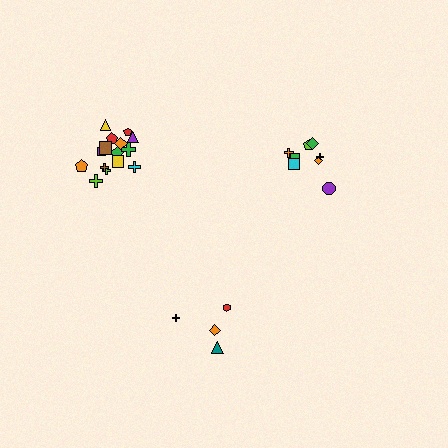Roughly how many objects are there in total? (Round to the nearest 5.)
Roughly 25 objects in total.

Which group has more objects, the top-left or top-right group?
The top-left group.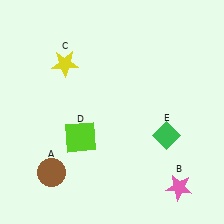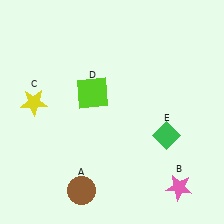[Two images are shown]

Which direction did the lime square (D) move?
The lime square (D) moved up.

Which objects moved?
The objects that moved are: the brown circle (A), the yellow star (C), the lime square (D).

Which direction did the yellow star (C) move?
The yellow star (C) moved down.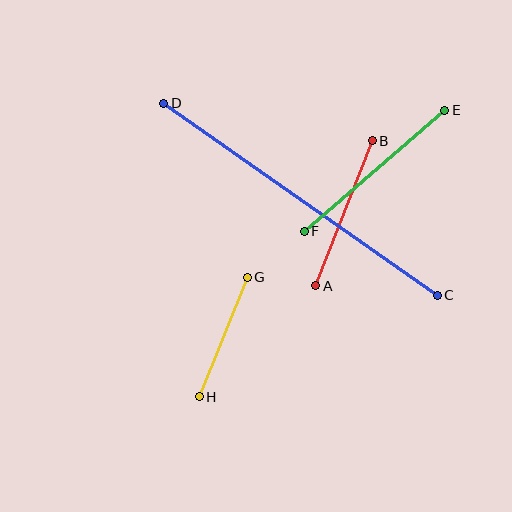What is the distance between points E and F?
The distance is approximately 186 pixels.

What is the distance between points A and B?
The distance is approximately 155 pixels.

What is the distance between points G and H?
The distance is approximately 129 pixels.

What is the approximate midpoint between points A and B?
The midpoint is at approximately (344, 213) pixels.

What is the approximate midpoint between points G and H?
The midpoint is at approximately (223, 337) pixels.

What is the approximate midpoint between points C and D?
The midpoint is at approximately (301, 199) pixels.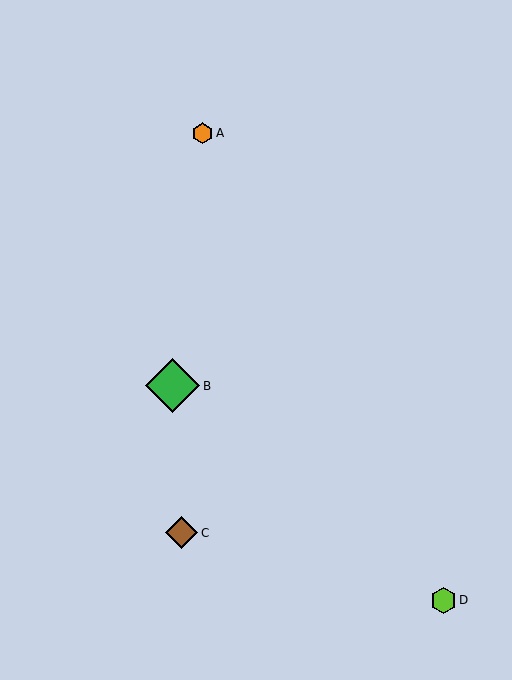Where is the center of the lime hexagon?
The center of the lime hexagon is at (443, 600).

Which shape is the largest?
The green diamond (labeled B) is the largest.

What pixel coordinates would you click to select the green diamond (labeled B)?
Click at (173, 386) to select the green diamond B.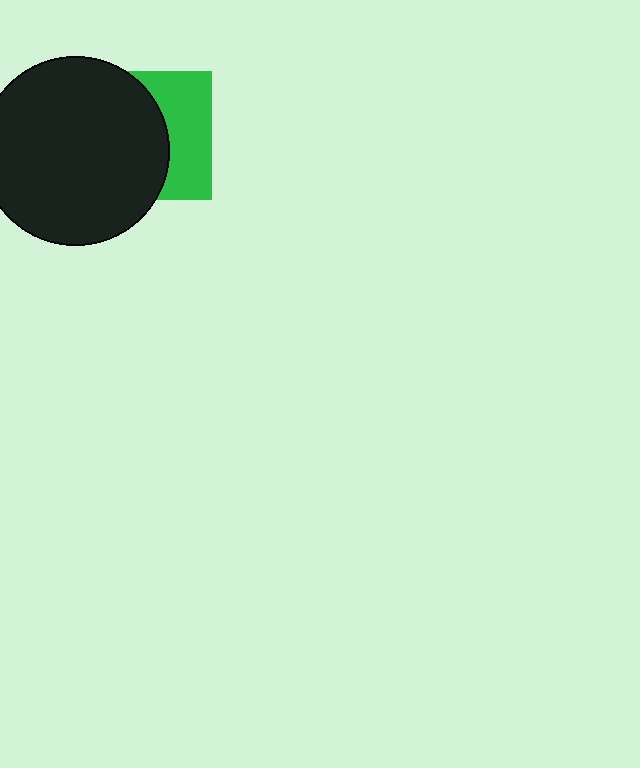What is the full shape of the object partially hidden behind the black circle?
The partially hidden object is a green square.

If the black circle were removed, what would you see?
You would see the complete green square.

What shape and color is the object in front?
The object in front is a black circle.